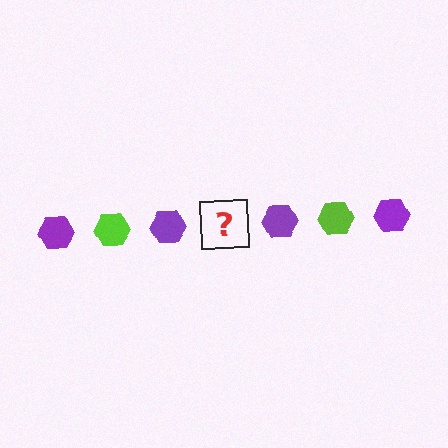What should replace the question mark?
The question mark should be replaced with a lime hexagon.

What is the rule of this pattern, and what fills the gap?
The rule is that the pattern cycles through purple, lime hexagons. The gap should be filled with a lime hexagon.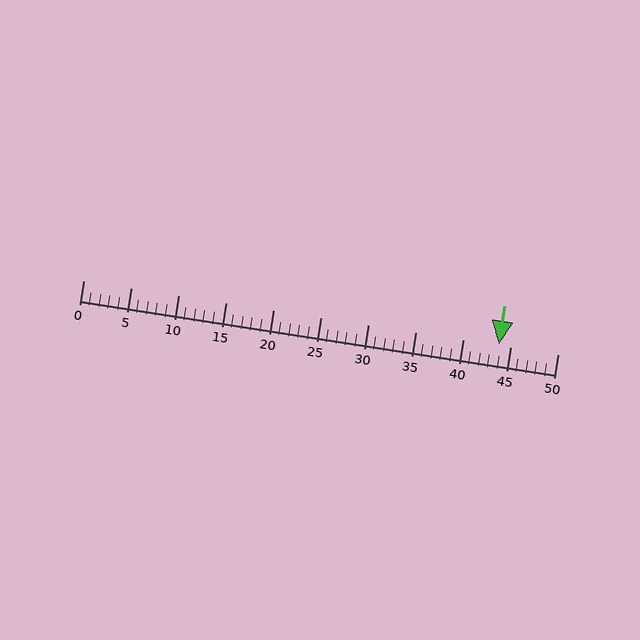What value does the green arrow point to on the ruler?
The green arrow points to approximately 44.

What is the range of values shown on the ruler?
The ruler shows values from 0 to 50.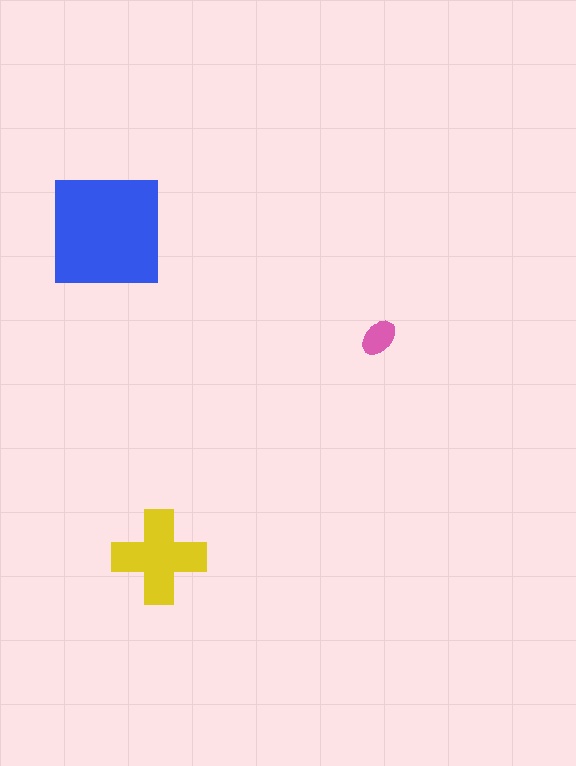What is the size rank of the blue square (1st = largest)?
1st.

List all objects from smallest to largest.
The pink ellipse, the yellow cross, the blue square.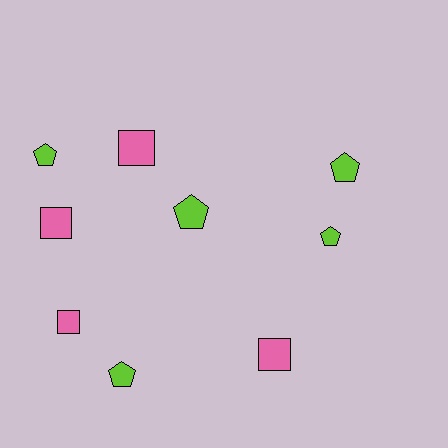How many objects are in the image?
There are 9 objects.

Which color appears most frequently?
Lime, with 5 objects.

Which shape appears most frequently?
Pentagon, with 5 objects.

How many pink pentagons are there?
There are no pink pentagons.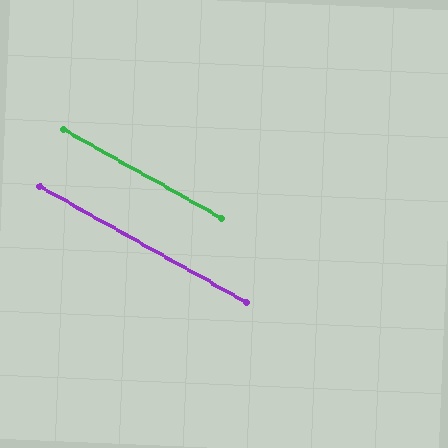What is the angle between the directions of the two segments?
Approximately 0 degrees.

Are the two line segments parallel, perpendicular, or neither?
Parallel — their directions differ by only 0.3°.